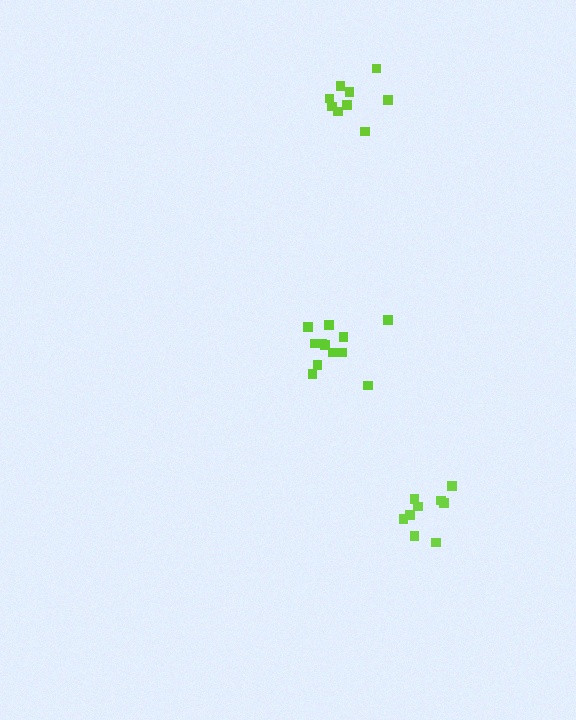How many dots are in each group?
Group 1: 9 dots, Group 2: 9 dots, Group 3: 12 dots (30 total).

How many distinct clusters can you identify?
There are 3 distinct clusters.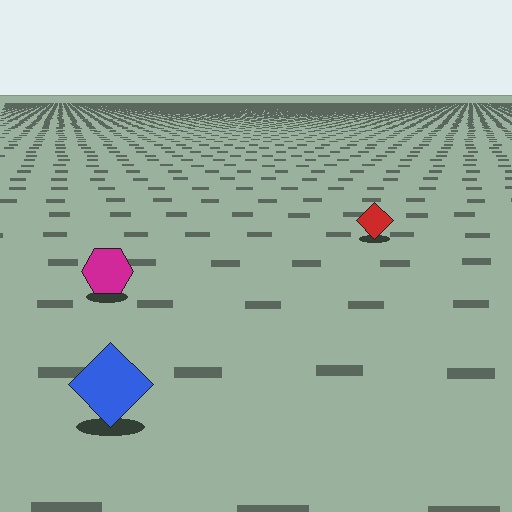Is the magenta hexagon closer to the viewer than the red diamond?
Yes. The magenta hexagon is closer — you can tell from the texture gradient: the ground texture is coarser near it.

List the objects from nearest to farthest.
From nearest to farthest: the blue diamond, the magenta hexagon, the red diamond.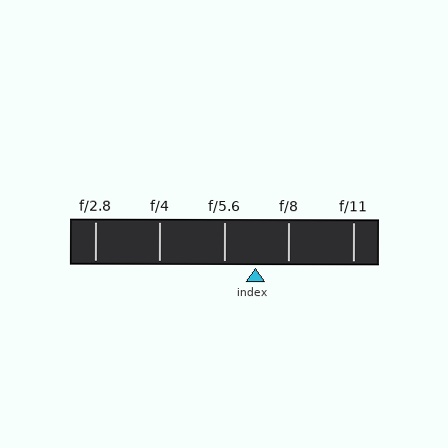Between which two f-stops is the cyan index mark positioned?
The index mark is between f/5.6 and f/8.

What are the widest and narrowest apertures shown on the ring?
The widest aperture shown is f/2.8 and the narrowest is f/11.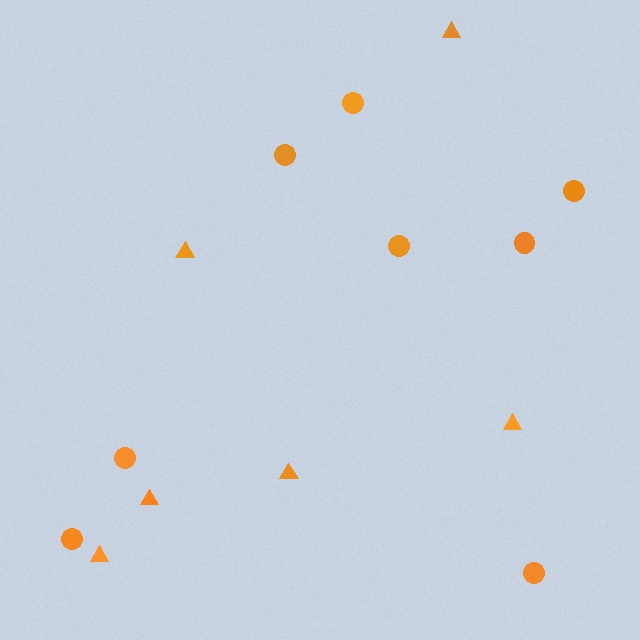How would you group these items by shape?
There are 2 groups: one group of circles (8) and one group of triangles (6).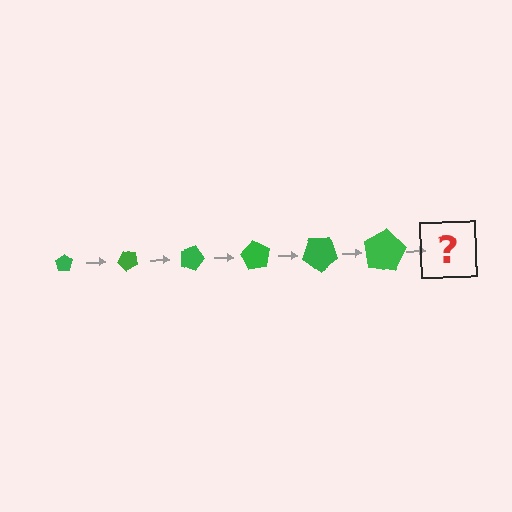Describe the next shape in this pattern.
It should be a pentagon, larger than the previous one and rotated 270 degrees from the start.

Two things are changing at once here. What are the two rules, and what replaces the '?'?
The two rules are that the pentagon grows larger each step and it rotates 45 degrees each step. The '?' should be a pentagon, larger than the previous one and rotated 270 degrees from the start.